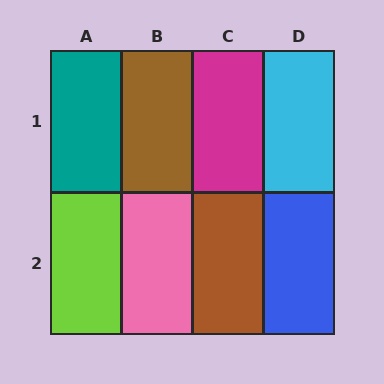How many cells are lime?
1 cell is lime.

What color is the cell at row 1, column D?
Cyan.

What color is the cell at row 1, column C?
Magenta.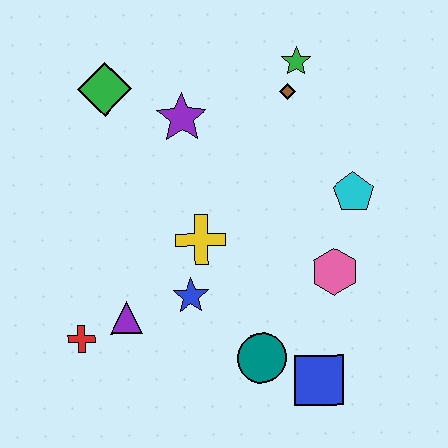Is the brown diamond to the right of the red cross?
Yes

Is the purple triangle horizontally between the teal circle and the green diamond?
Yes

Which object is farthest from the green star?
The red cross is farthest from the green star.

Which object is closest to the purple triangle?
The red cross is closest to the purple triangle.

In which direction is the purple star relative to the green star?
The purple star is to the left of the green star.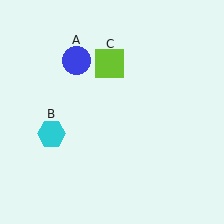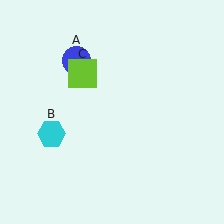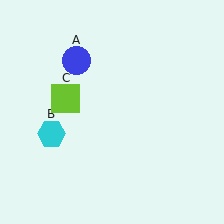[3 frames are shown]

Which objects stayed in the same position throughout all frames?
Blue circle (object A) and cyan hexagon (object B) remained stationary.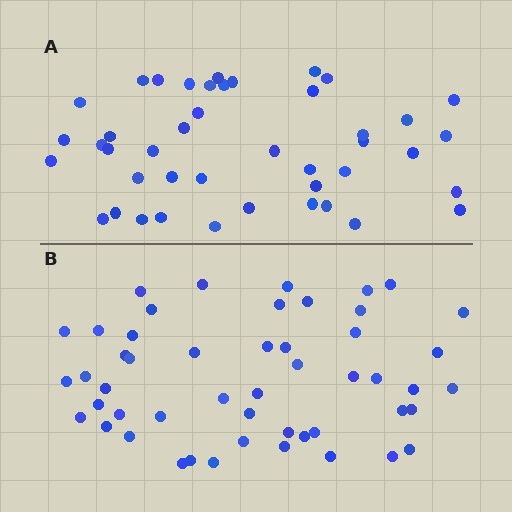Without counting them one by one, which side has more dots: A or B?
Region B (the bottom region) has more dots.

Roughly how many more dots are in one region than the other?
Region B has roughly 8 or so more dots than region A.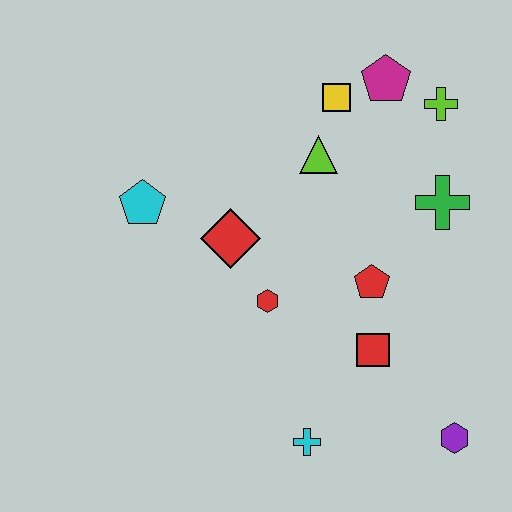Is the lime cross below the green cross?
No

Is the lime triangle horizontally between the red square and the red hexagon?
Yes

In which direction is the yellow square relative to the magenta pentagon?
The yellow square is to the left of the magenta pentagon.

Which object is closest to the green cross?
The lime cross is closest to the green cross.